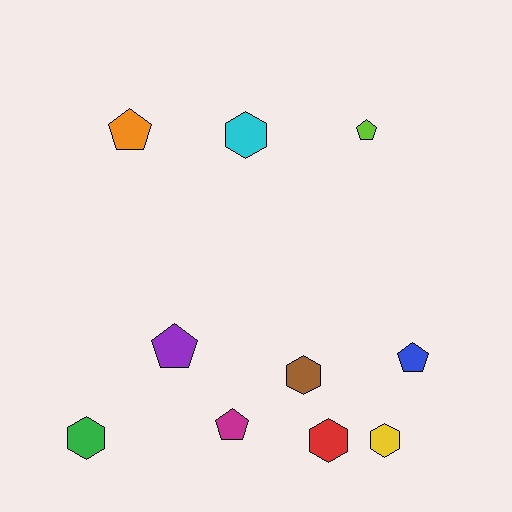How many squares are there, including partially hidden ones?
There are no squares.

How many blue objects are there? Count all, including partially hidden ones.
There is 1 blue object.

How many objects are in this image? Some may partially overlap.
There are 10 objects.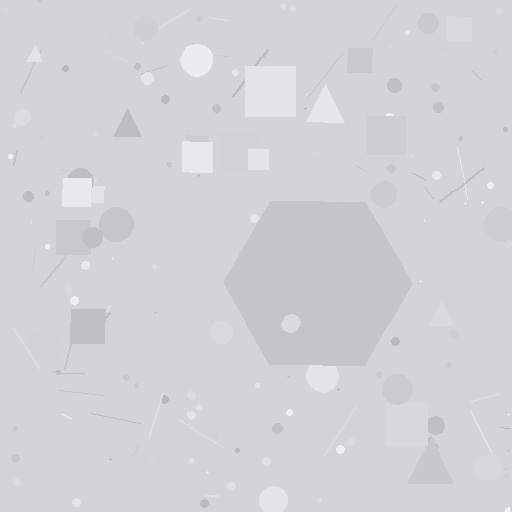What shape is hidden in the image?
A hexagon is hidden in the image.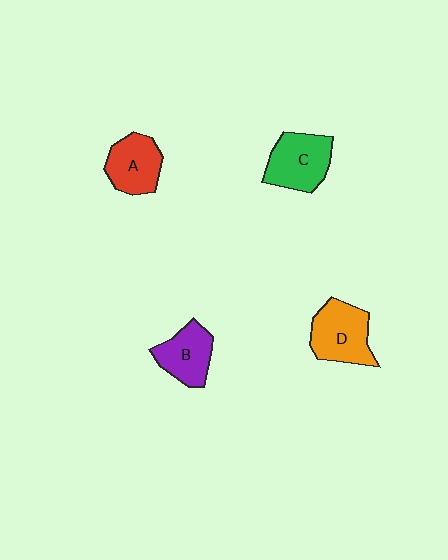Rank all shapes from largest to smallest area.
From largest to smallest: D (orange), C (green), A (red), B (purple).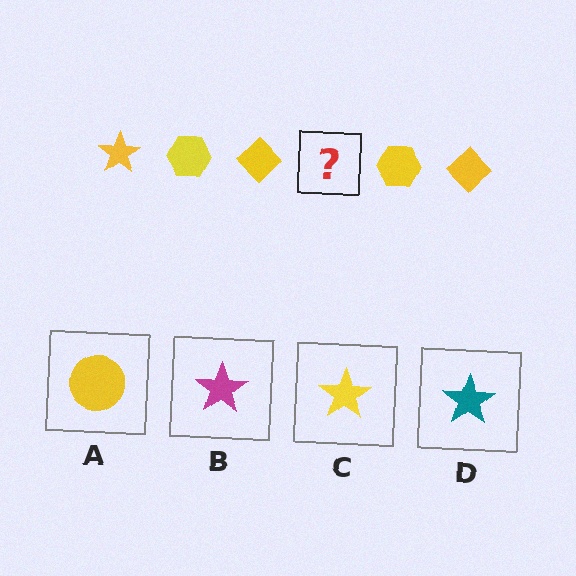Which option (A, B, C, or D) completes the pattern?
C.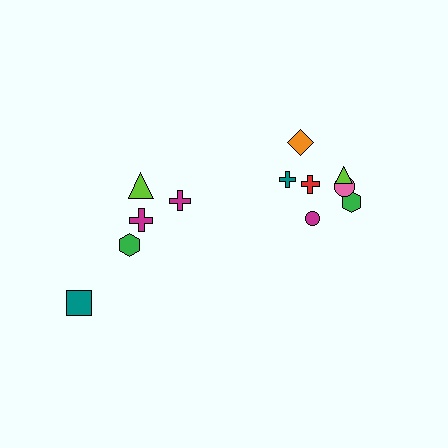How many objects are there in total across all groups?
There are 12 objects.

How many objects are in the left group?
There are 5 objects.